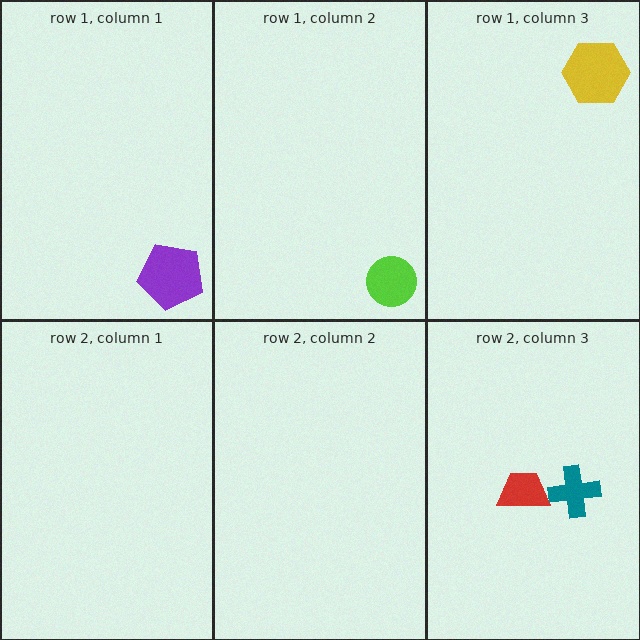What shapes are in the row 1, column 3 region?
The yellow hexagon.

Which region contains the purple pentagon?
The row 1, column 1 region.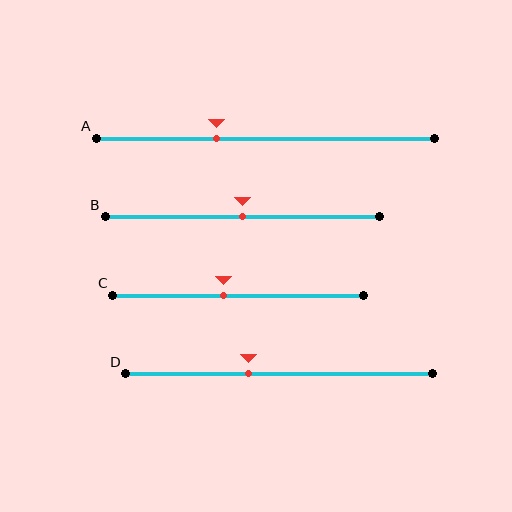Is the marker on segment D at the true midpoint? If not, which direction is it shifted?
No, the marker on segment D is shifted to the left by about 10% of the segment length.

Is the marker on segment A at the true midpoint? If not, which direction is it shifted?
No, the marker on segment A is shifted to the left by about 14% of the segment length.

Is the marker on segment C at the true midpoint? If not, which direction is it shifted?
No, the marker on segment C is shifted to the left by about 6% of the segment length.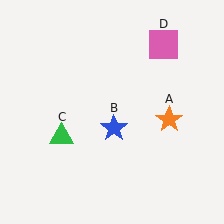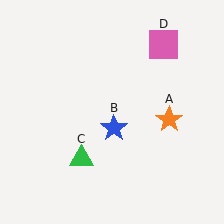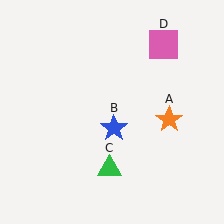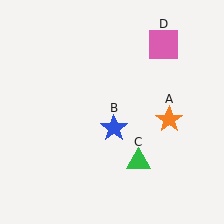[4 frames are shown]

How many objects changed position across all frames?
1 object changed position: green triangle (object C).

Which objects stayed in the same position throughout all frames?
Orange star (object A) and blue star (object B) and pink square (object D) remained stationary.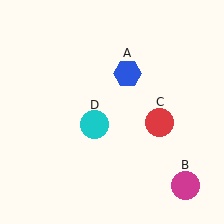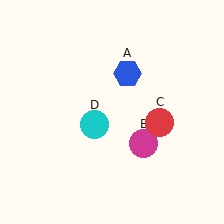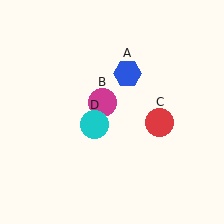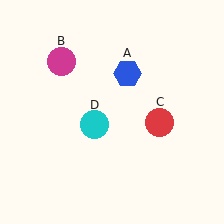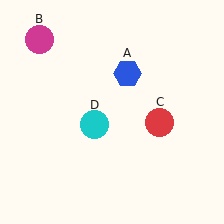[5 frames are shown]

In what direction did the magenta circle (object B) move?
The magenta circle (object B) moved up and to the left.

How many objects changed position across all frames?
1 object changed position: magenta circle (object B).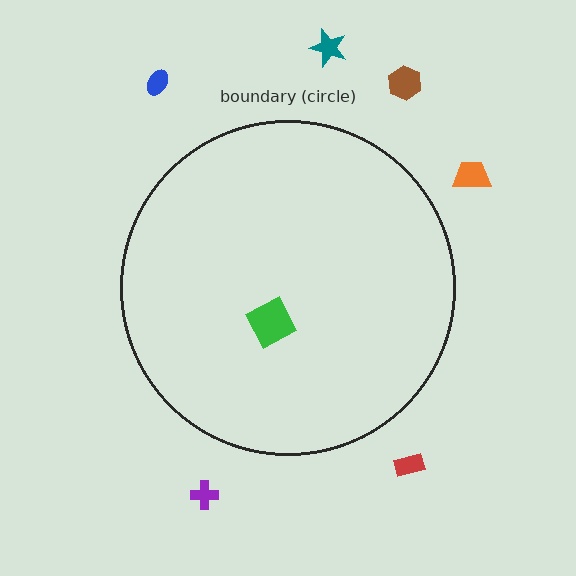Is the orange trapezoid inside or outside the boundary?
Outside.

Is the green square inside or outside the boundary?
Inside.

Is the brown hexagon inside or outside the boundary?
Outside.